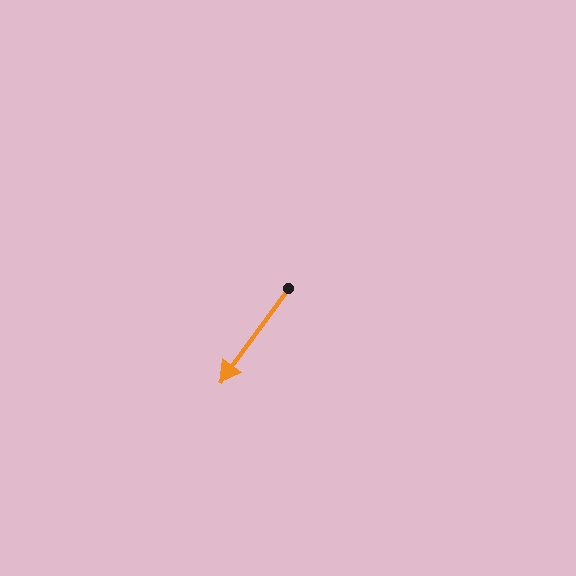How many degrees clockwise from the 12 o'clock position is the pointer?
Approximately 216 degrees.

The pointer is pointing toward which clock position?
Roughly 7 o'clock.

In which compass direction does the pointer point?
Southwest.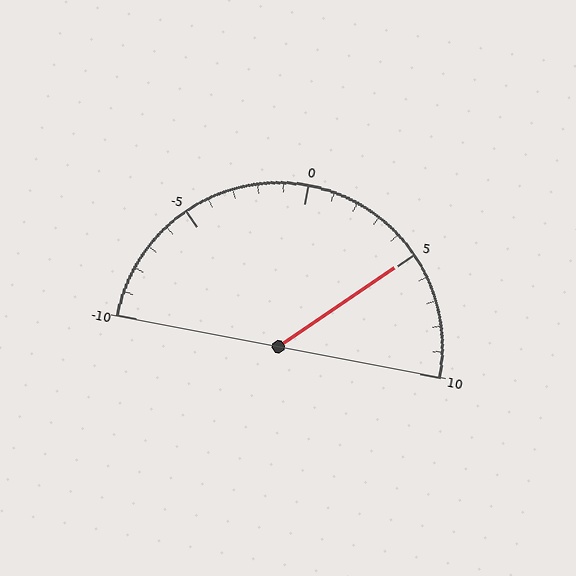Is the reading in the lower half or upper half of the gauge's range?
The reading is in the upper half of the range (-10 to 10).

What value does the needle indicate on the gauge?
The needle indicates approximately 5.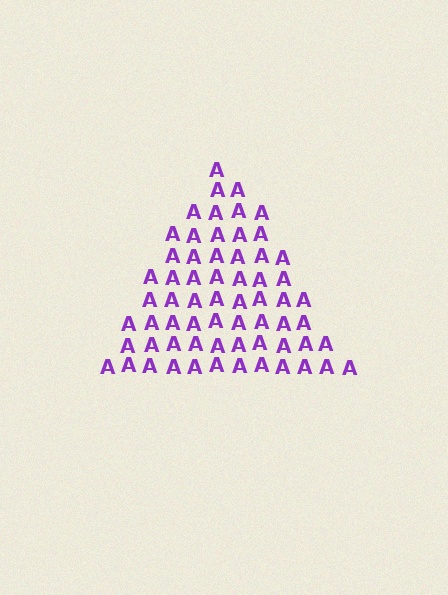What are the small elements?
The small elements are letter A's.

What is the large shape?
The large shape is a triangle.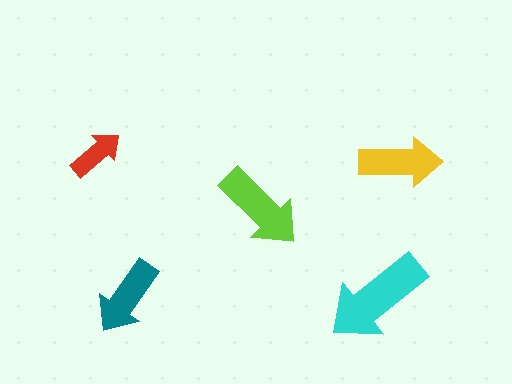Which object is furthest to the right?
The yellow arrow is rightmost.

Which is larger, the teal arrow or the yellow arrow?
The yellow one.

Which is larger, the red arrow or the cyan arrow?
The cyan one.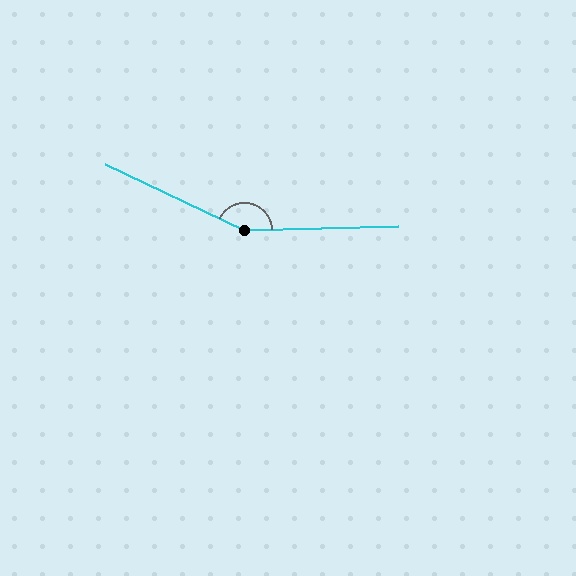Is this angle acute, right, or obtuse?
It is obtuse.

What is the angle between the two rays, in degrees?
Approximately 153 degrees.